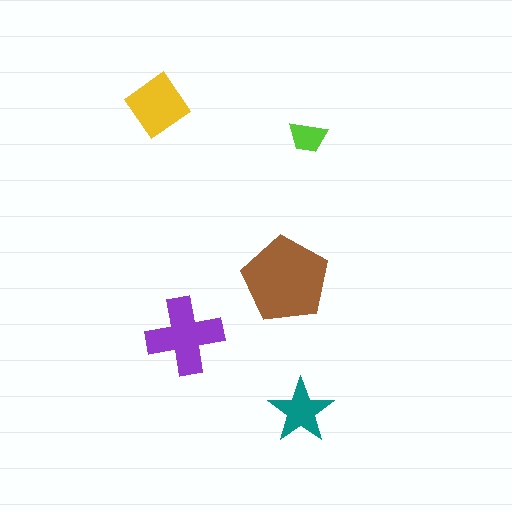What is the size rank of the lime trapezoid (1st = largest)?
5th.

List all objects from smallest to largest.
The lime trapezoid, the teal star, the yellow diamond, the purple cross, the brown pentagon.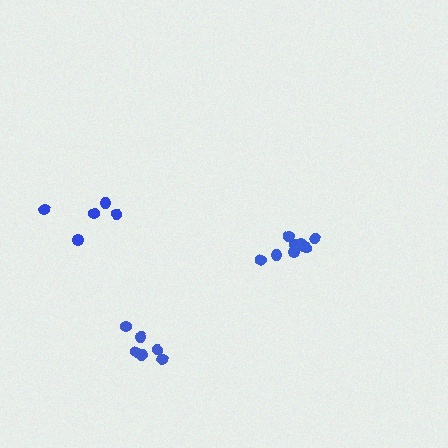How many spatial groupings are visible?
There are 3 spatial groupings.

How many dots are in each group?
Group 1: 6 dots, Group 2: 5 dots, Group 3: 9 dots (20 total).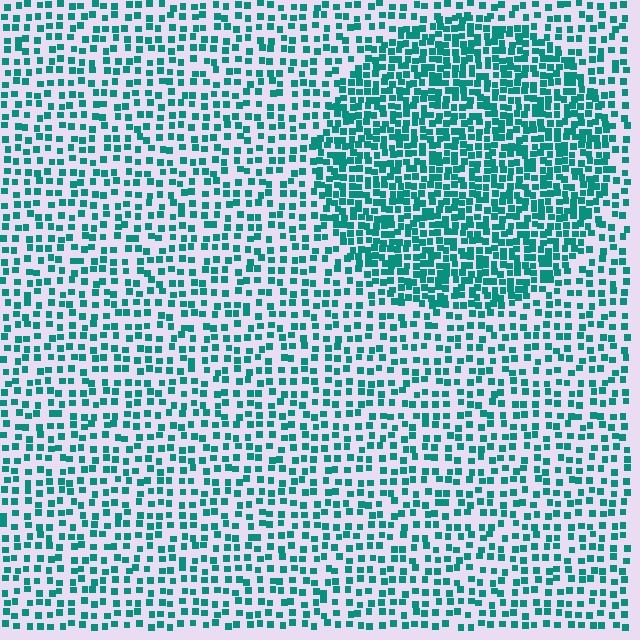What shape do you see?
I see a circle.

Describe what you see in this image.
The image contains small teal elements arranged at two different densities. A circle-shaped region is visible where the elements are more densely packed than the surrounding area.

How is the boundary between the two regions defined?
The boundary is defined by a change in element density (approximately 2.0x ratio). All elements are the same color, size, and shape.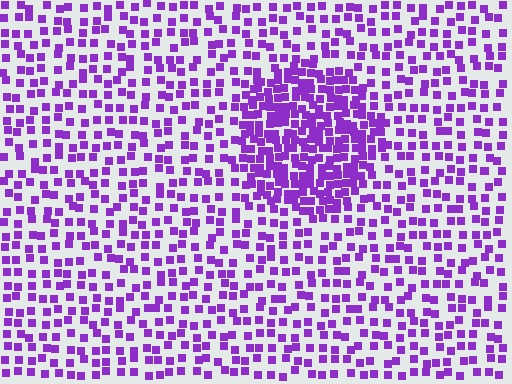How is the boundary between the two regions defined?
The boundary is defined by a change in element density (approximately 2.2x ratio). All elements are the same color, size, and shape.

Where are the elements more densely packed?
The elements are more densely packed inside the circle boundary.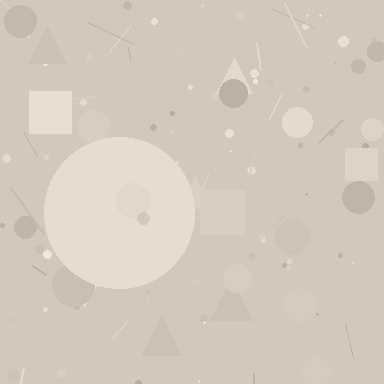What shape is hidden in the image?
A circle is hidden in the image.